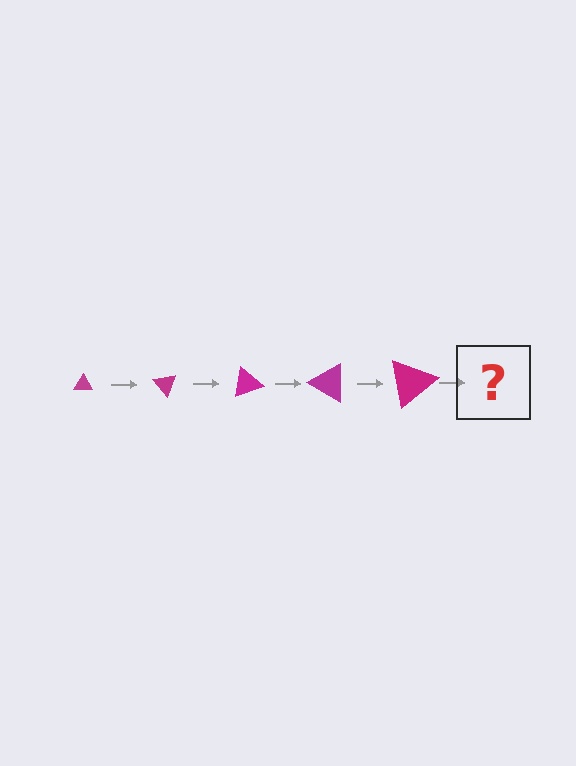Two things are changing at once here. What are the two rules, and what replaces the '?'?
The two rules are that the triangle grows larger each step and it rotates 50 degrees each step. The '?' should be a triangle, larger than the previous one and rotated 250 degrees from the start.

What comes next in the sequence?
The next element should be a triangle, larger than the previous one and rotated 250 degrees from the start.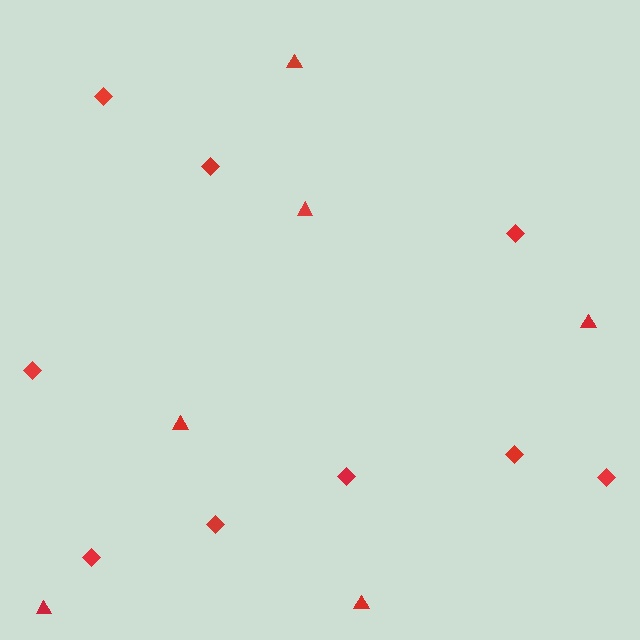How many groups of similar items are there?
There are 2 groups: one group of triangles (6) and one group of diamonds (9).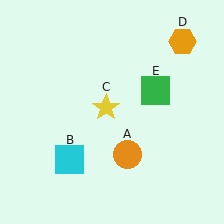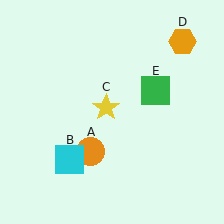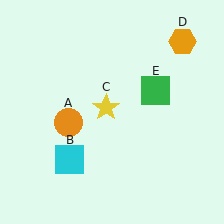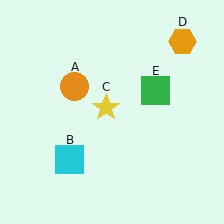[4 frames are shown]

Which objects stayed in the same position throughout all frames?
Cyan square (object B) and yellow star (object C) and orange hexagon (object D) and green square (object E) remained stationary.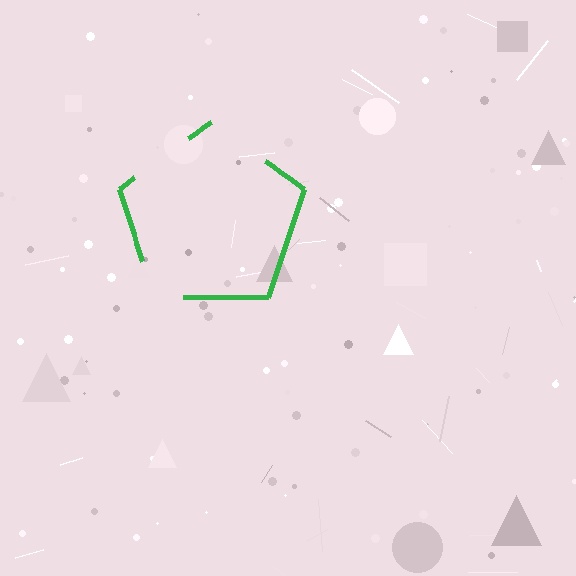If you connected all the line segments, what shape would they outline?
They would outline a pentagon.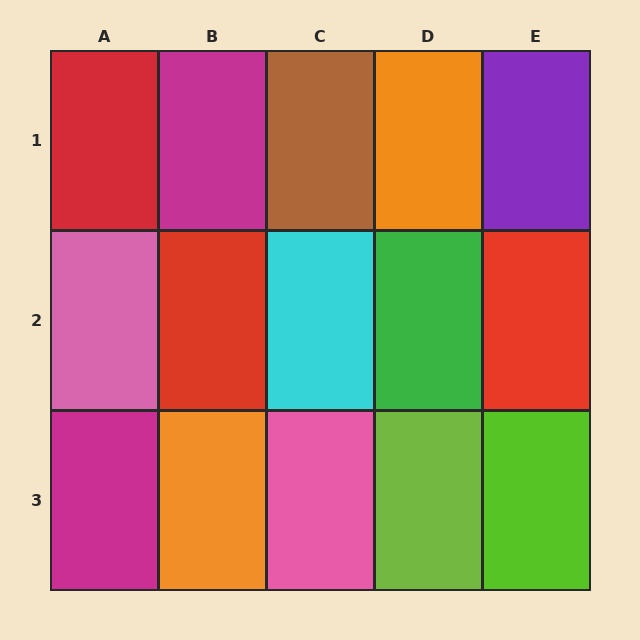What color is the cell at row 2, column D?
Green.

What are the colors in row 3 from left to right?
Magenta, orange, pink, lime, lime.